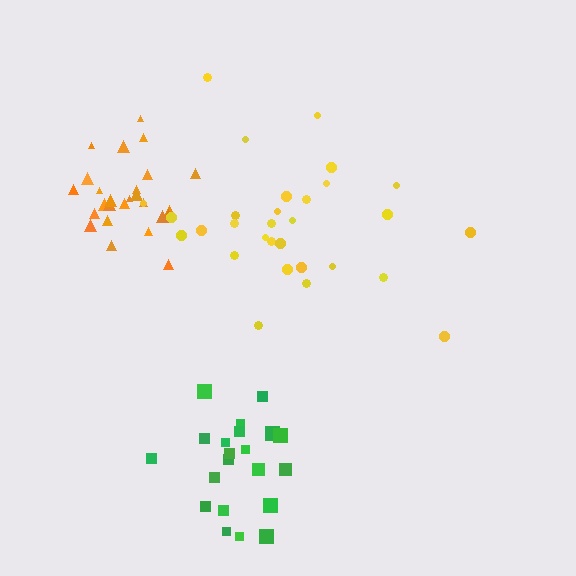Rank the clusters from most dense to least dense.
orange, green, yellow.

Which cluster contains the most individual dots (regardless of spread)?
Yellow (30).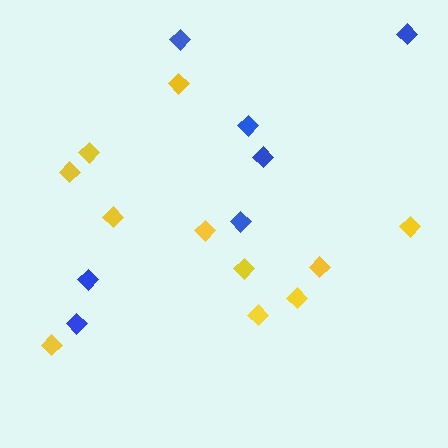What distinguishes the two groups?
There are 2 groups: one group of blue diamonds (7) and one group of yellow diamonds (11).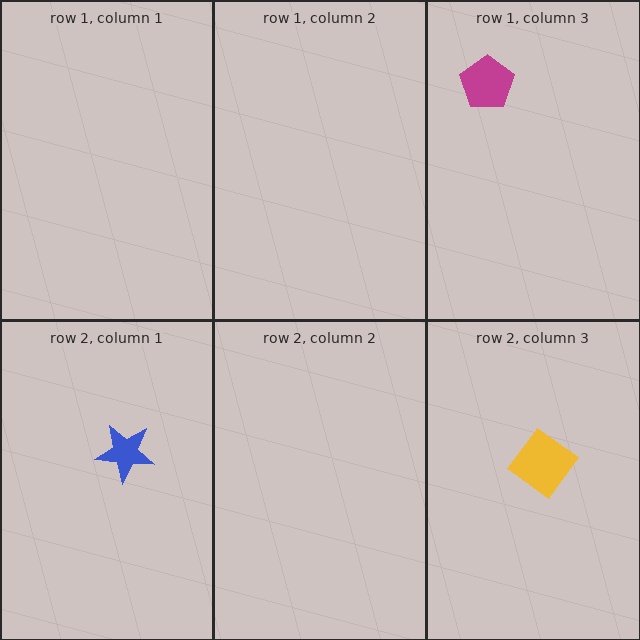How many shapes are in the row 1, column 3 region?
1.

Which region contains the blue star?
The row 2, column 1 region.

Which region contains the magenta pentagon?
The row 1, column 3 region.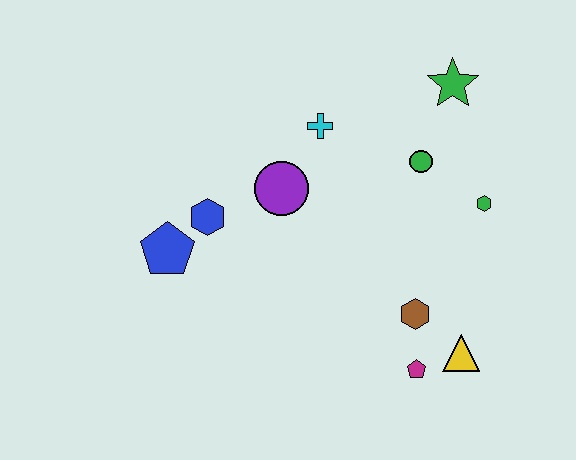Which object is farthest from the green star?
The blue pentagon is farthest from the green star.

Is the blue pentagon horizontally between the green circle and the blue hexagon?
No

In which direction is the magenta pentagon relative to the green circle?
The magenta pentagon is below the green circle.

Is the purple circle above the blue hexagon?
Yes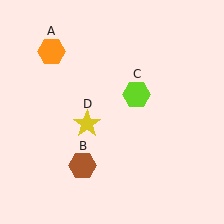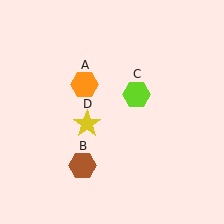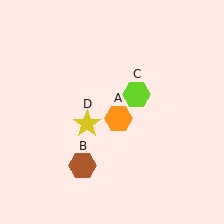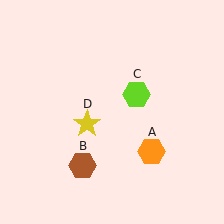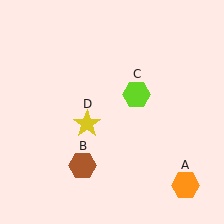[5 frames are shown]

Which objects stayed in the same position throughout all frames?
Brown hexagon (object B) and lime hexagon (object C) and yellow star (object D) remained stationary.